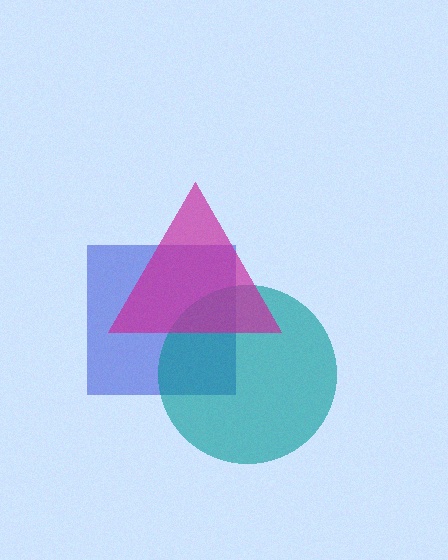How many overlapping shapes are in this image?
There are 3 overlapping shapes in the image.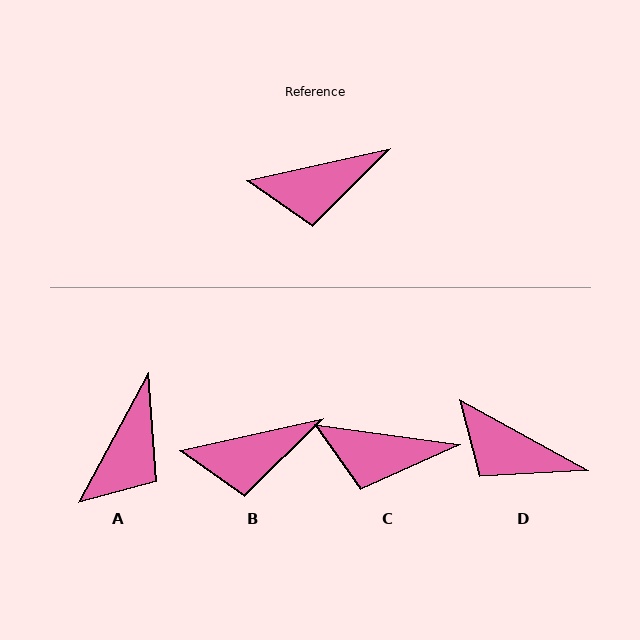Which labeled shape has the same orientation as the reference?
B.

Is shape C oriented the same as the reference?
No, it is off by about 21 degrees.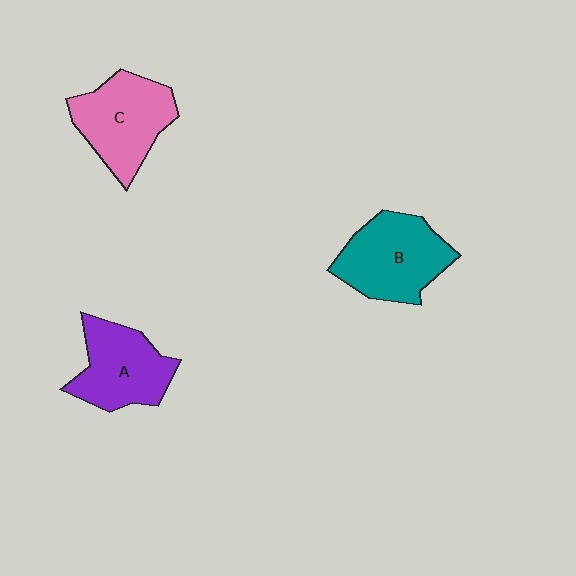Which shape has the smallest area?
Shape A (purple).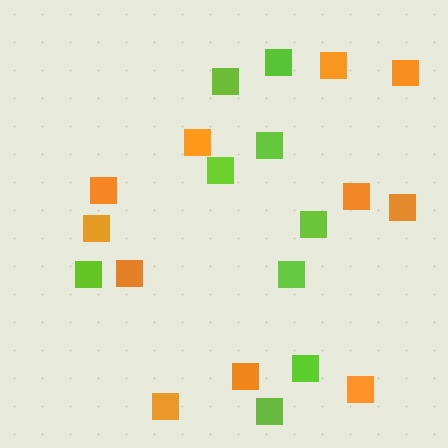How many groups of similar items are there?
There are 2 groups: one group of lime squares (9) and one group of orange squares (11).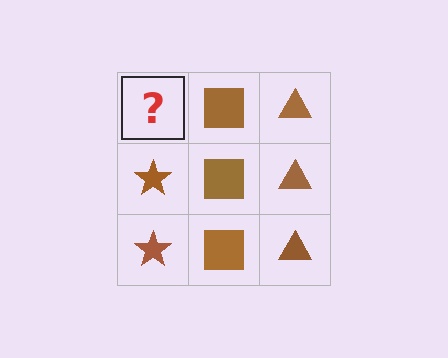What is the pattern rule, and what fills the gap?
The rule is that each column has a consistent shape. The gap should be filled with a brown star.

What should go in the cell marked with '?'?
The missing cell should contain a brown star.